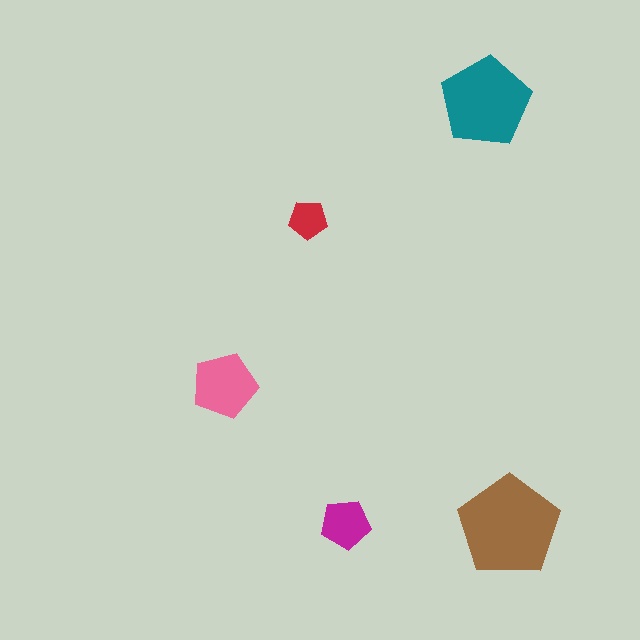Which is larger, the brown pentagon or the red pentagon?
The brown one.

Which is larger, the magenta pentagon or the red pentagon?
The magenta one.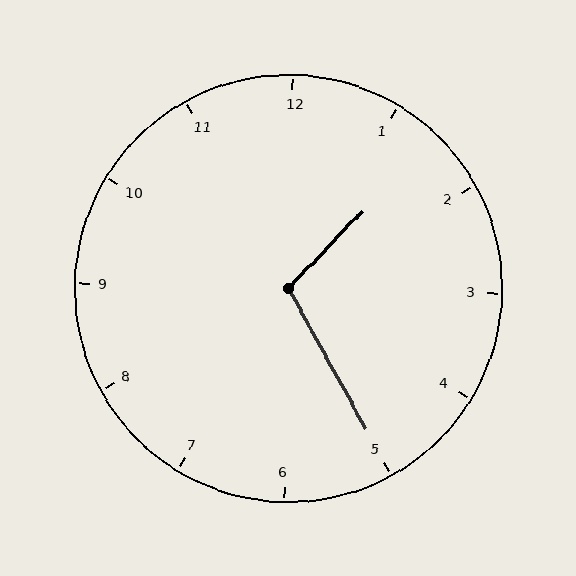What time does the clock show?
1:25.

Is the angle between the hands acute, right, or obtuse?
It is obtuse.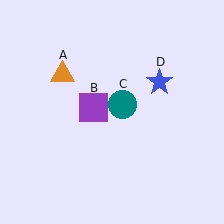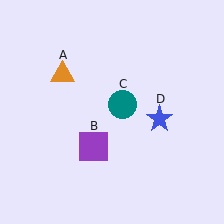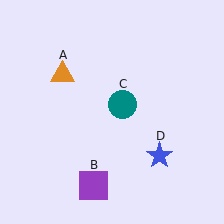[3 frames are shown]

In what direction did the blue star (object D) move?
The blue star (object D) moved down.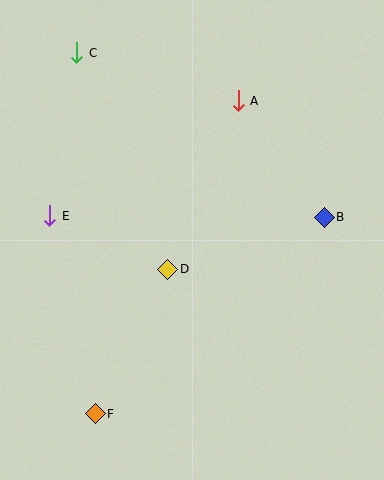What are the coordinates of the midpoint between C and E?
The midpoint between C and E is at (63, 134).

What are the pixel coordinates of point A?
Point A is at (238, 101).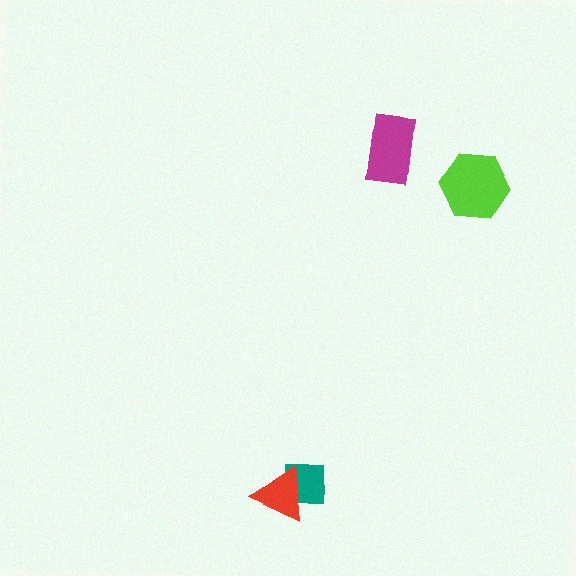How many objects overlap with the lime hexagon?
0 objects overlap with the lime hexagon.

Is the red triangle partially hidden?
No, no other shape covers it.